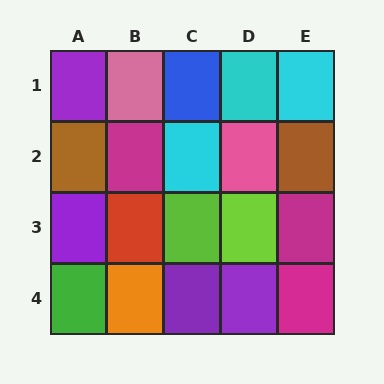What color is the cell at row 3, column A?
Purple.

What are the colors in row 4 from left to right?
Green, orange, purple, purple, magenta.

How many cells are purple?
4 cells are purple.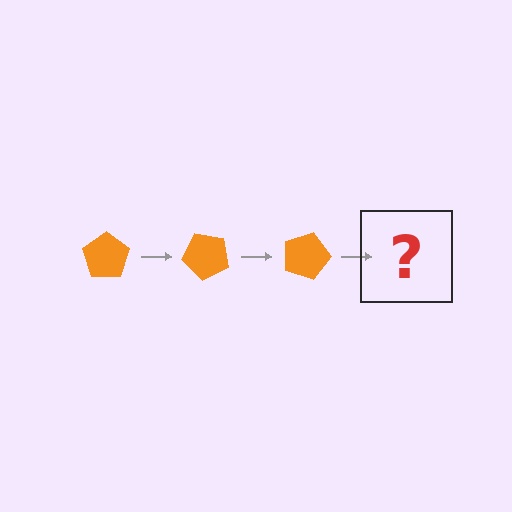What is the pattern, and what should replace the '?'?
The pattern is that the pentagon rotates 45 degrees each step. The '?' should be an orange pentagon rotated 135 degrees.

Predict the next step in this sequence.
The next step is an orange pentagon rotated 135 degrees.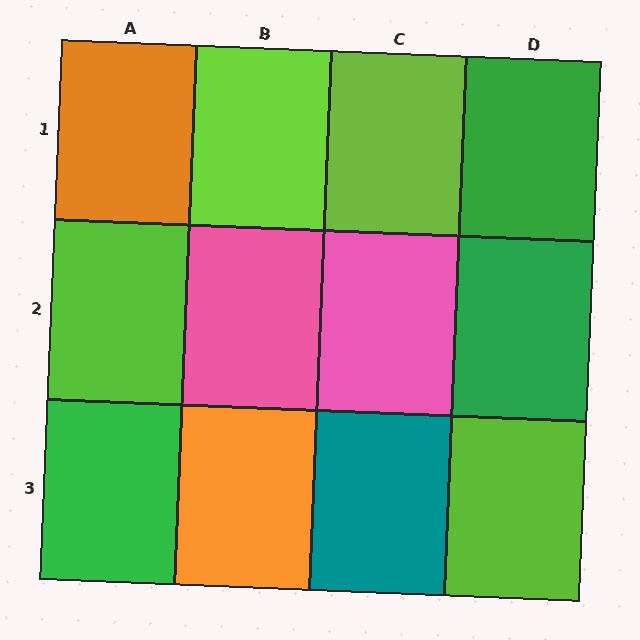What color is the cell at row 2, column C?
Pink.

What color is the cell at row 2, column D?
Green.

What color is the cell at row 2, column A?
Lime.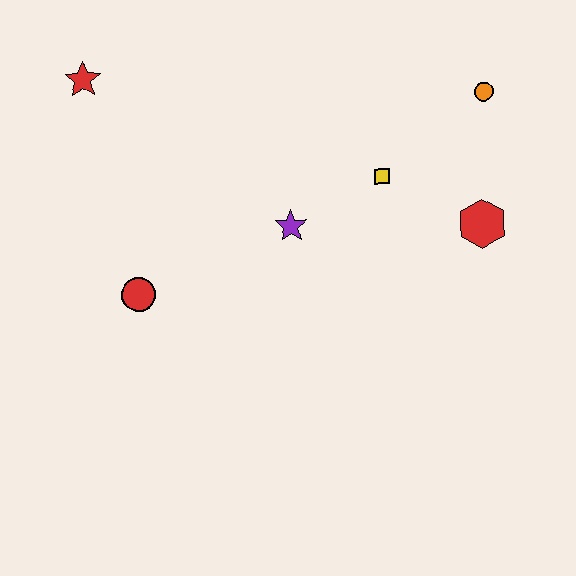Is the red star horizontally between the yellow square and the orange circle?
No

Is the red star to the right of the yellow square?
No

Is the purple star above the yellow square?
No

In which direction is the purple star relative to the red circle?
The purple star is to the right of the red circle.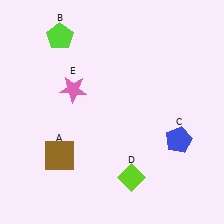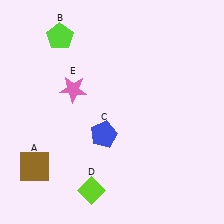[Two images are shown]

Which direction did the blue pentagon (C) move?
The blue pentagon (C) moved left.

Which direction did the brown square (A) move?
The brown square (A) moved left.